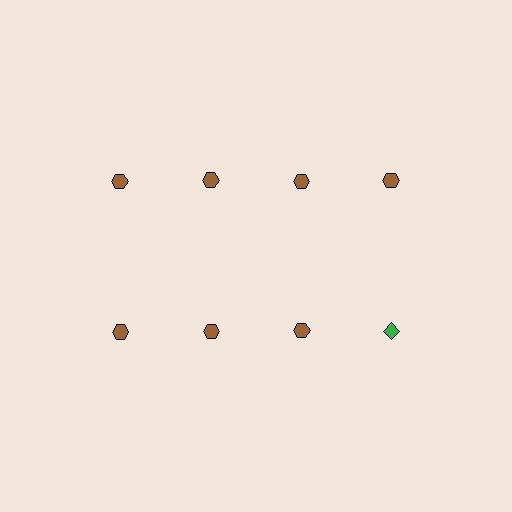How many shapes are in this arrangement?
There are 8 shapes arranged in a grid pattern.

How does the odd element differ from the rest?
It differs in both color (green instead of brown) and shape (diamond instead of hexagon).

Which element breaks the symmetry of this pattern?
The green diamond in the second row, second from right column breaks the symmetry. All other shapes are brown hexagons.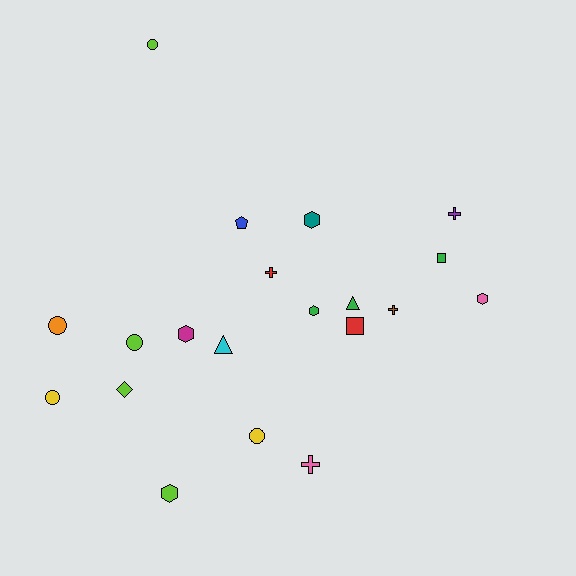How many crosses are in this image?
There are 4 crosses.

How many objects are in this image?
There are 20 objects.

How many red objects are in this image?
There are 2 red objects.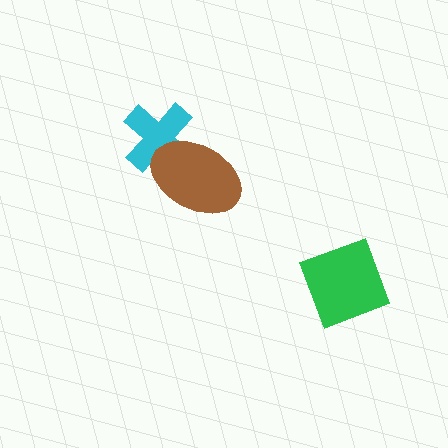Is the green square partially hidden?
No, no other shape covers it.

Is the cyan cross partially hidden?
Yes, it is partially covered by another shape.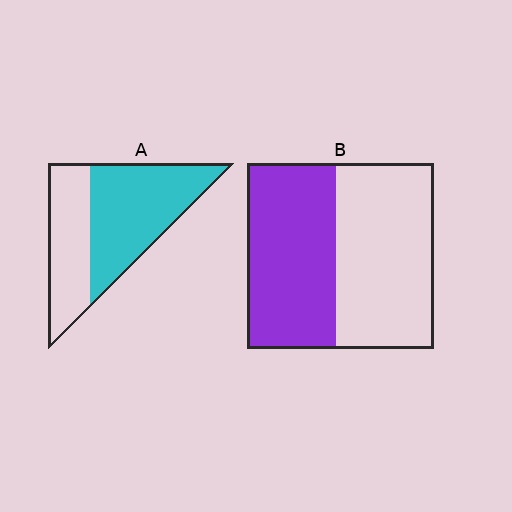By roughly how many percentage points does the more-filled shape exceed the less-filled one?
By roughly 10 percentage points (A over B).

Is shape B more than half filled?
Roughly half.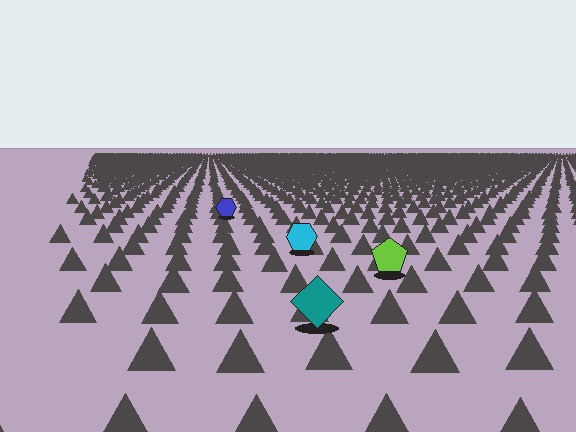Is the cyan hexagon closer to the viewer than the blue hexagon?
Yes. The cyan hexagon is closer — you can tell from the texture gradient: the ground texture is coarser near it.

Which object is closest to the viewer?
The teal diamond is closest. The texture marks near it are larger and more spread out.